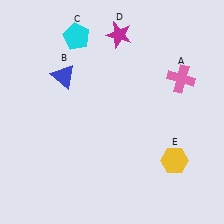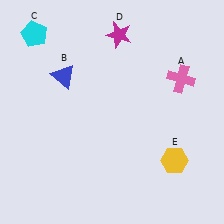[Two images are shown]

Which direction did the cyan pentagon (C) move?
The cyan pentagon (C) moved left.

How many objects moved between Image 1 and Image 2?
1 object moved between the two images.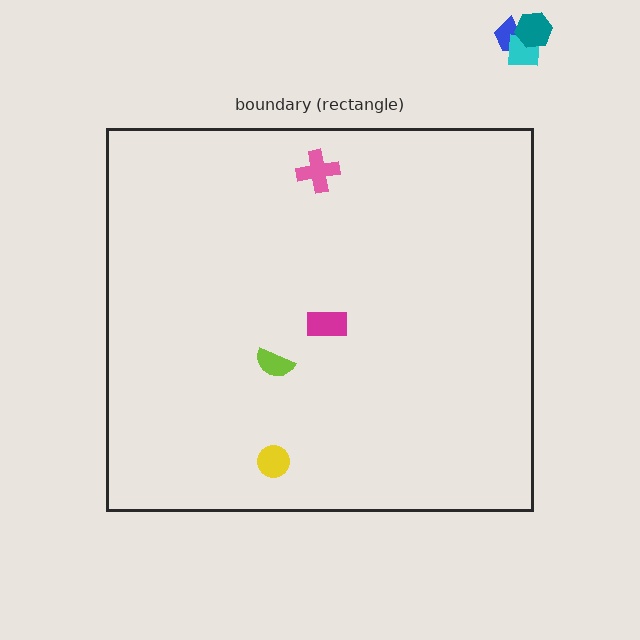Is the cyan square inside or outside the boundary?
Outside.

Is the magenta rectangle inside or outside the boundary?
Inside.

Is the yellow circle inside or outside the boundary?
Inside.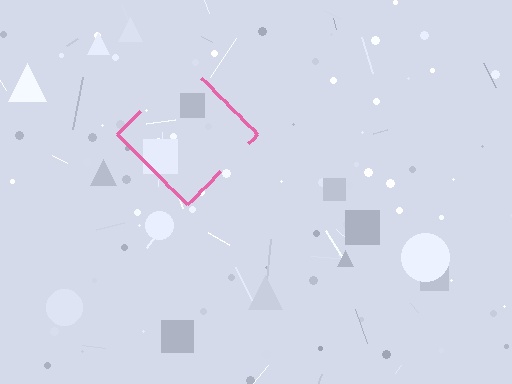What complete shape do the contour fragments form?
The contour fragments form a diamond.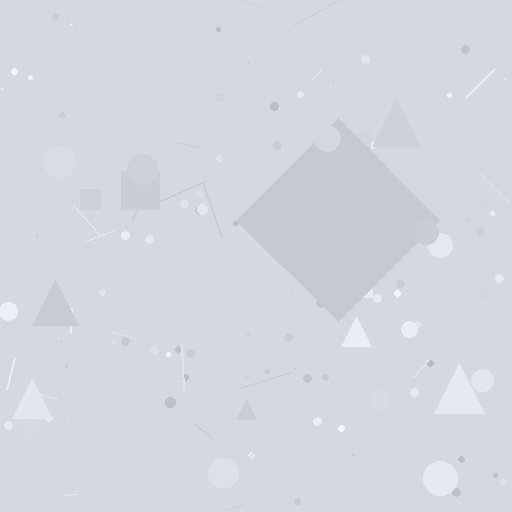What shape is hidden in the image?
A diamond is hidden in the image.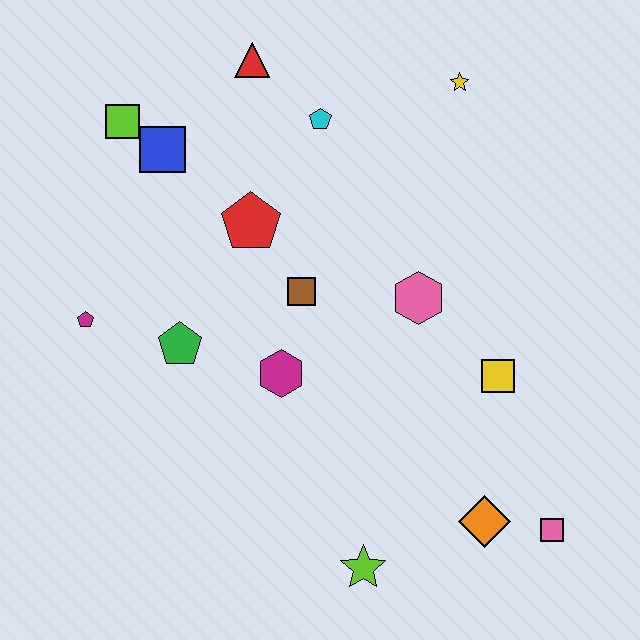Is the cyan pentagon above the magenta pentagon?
Yes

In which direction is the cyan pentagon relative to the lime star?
The cyan pentagon is above the lime star.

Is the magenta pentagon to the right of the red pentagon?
No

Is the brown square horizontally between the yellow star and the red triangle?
Yes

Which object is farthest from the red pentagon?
The pink square is farthest from the red pentagon.